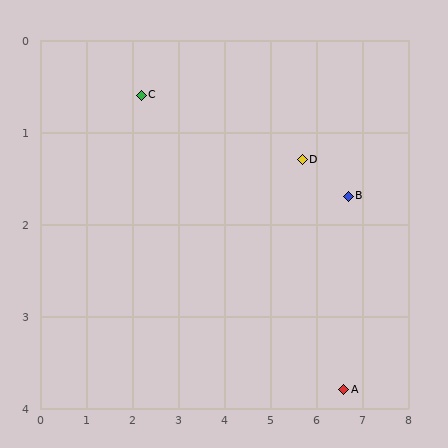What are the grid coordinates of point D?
Point D is at approximately (5.7, 1.3).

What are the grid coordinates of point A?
Point A is at approximately (6.6, 3.8).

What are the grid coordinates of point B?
Point B is at approximately (6.7, 1.7).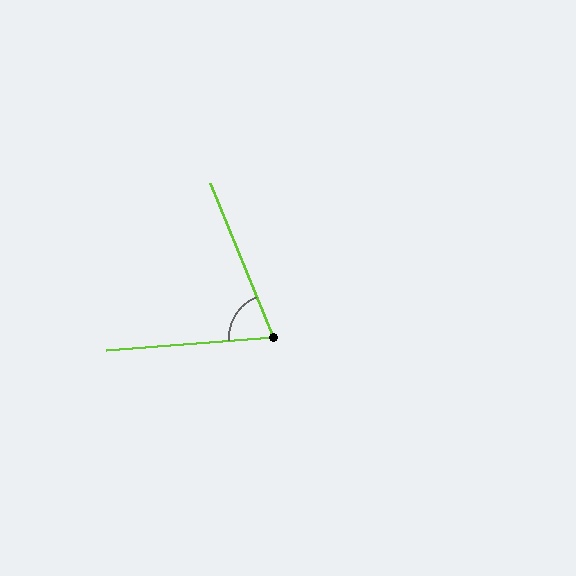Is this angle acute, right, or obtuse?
It is acute.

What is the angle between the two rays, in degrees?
Approximately 72 degrees.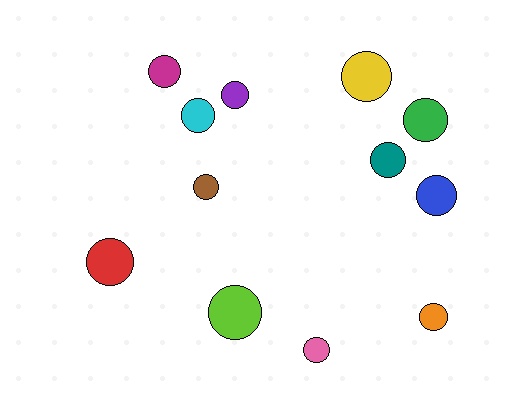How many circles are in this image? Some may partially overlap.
There are 12 circles.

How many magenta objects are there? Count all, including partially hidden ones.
There is 1 magenta object.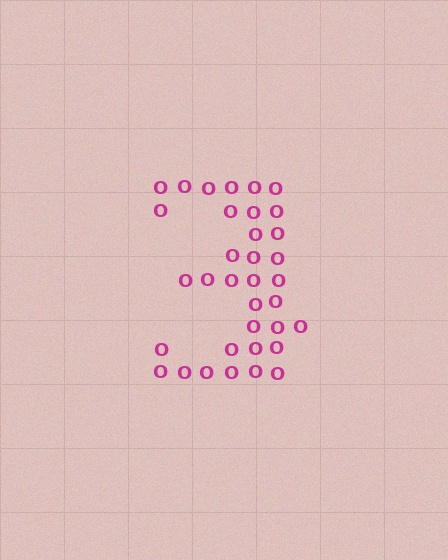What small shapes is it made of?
It is made of small letter O's.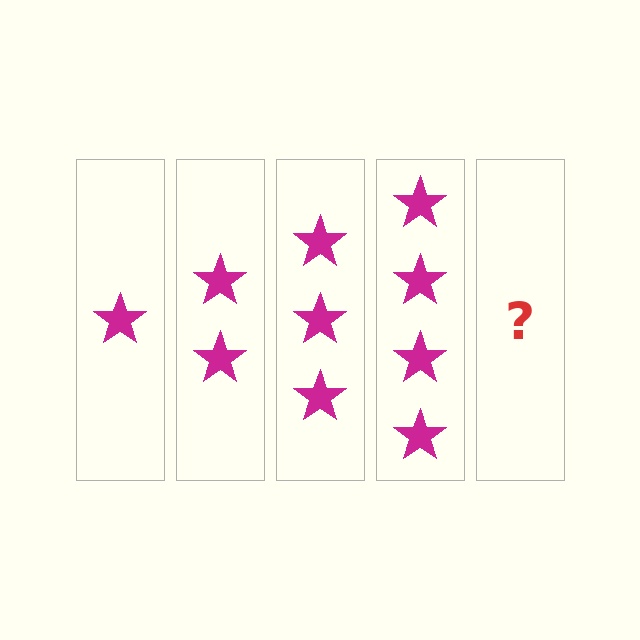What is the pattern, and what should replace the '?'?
The pattern is that each step adds one more star. The '?' should be 5 stars.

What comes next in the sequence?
The next element should be 5 stars.